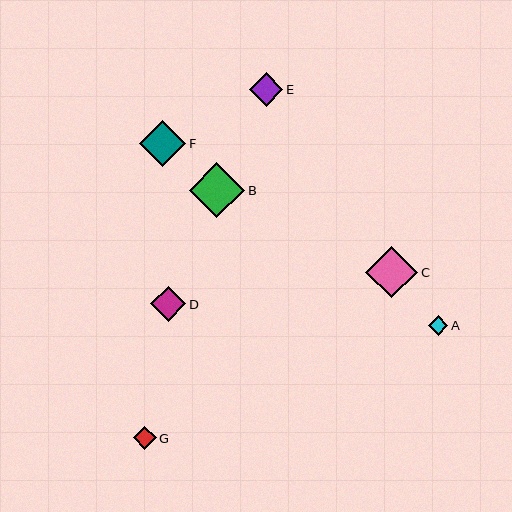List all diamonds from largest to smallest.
From largest to smallest: B, C, F, D, E, G, A.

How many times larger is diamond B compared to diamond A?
Diamond B is approximately 2.9 times the size of diamond A.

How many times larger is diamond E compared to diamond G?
Diamond E is approximately 1.5 times the size of diamond G.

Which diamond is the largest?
Diamond B is the largest with a size of approximately 56 pixels.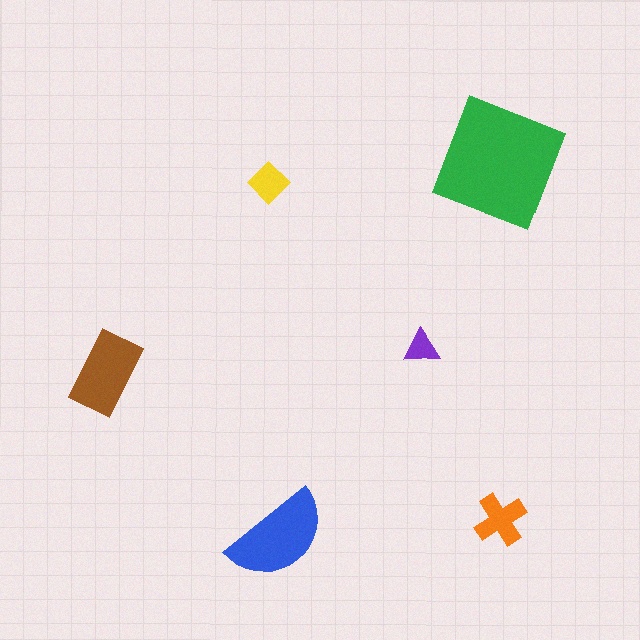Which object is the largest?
The green square.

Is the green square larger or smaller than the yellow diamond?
Larger.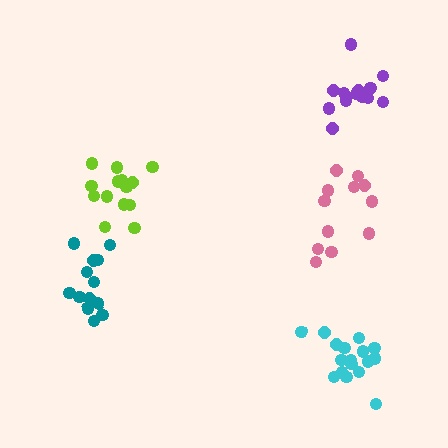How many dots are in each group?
Group 1: 15 dots, Group 2: 13 dots, Group 3: 12 dots, Group 4: 17 dots, Group 5: 14 dots (71 total).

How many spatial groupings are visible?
There are 5 spatial groupings.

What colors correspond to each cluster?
The clusters are colored: purple, teal, pink, cyan, lime.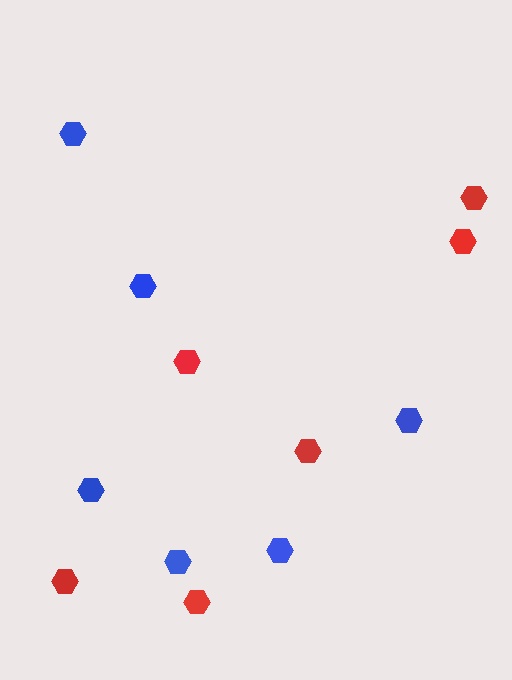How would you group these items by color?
There are 2 groups: one group of red hexagons (6) and one group of blue hexagons (6).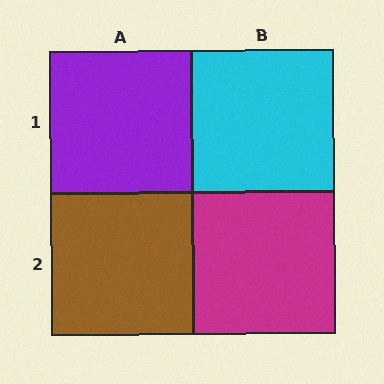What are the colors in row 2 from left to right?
Brown, magenta.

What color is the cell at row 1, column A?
Purple.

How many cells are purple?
1 cell is purple.